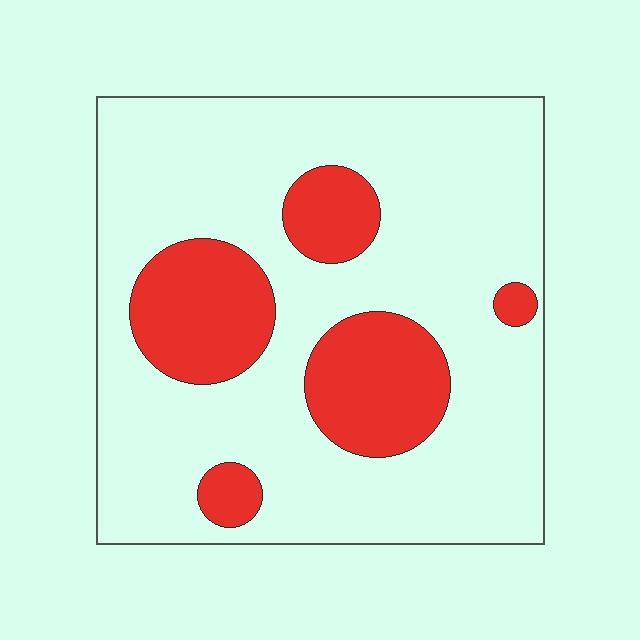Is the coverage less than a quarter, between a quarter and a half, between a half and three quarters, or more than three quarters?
Less than a quarter.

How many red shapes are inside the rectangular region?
5.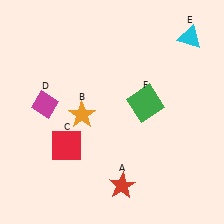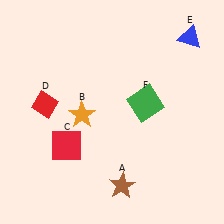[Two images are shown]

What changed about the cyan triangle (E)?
In Image 1, E is cyan. In Image 2, it changed to blue.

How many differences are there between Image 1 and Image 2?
There are 3 differences between the two images.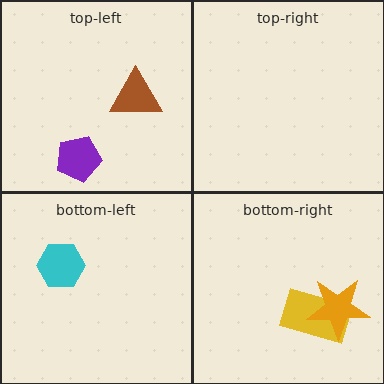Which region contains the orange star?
The bottom-right region.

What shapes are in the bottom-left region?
The cyan hexagon.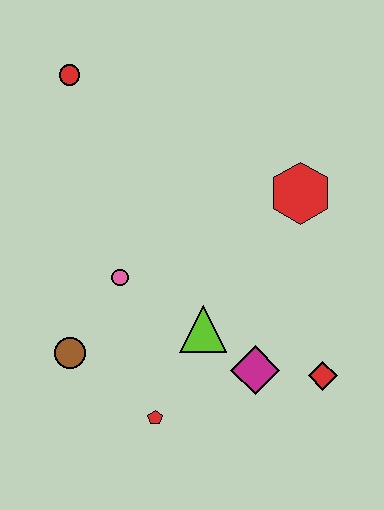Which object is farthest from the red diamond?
The red circle is farthest from the red diamond.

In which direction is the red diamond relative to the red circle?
The red diamond is below the red circle.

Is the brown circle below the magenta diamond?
No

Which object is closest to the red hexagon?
The lime triangle is closest to the red hexagon.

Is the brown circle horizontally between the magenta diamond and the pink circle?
No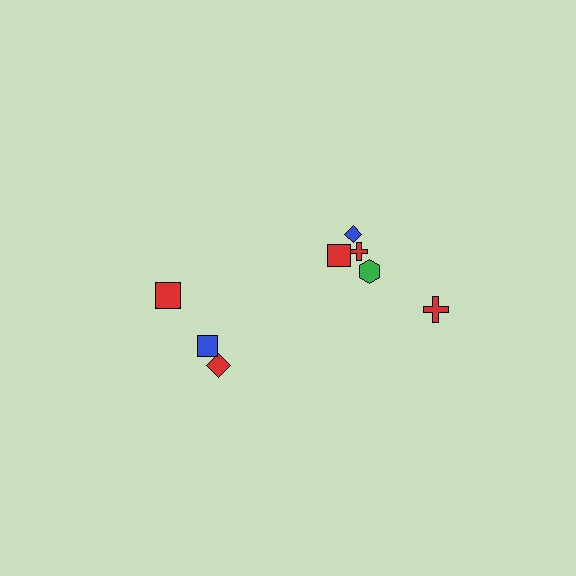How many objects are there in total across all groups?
There are 8 objects.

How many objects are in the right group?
There are 5 objects.